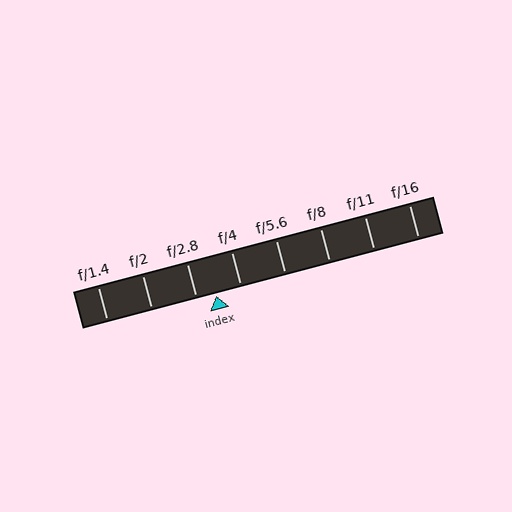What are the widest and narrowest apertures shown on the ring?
The widest aperture shown is f/1.4 and the narrowest is f/16.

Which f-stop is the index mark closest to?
The index mark is closest to f/2.8.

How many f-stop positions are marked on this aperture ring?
There are 8 f-stop positions marked.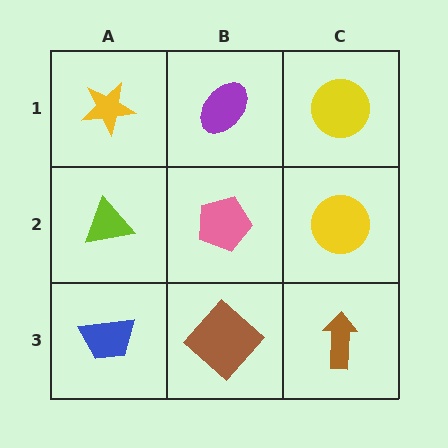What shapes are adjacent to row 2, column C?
A yellow circle (row 1, column C), a brown arrow (row 3, column C), a pink pentagon (row 2, column B).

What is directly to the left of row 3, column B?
A blue trapezoid.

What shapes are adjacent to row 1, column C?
A yellow circle (row 2, column C), a purple ellipse (row 1, column B).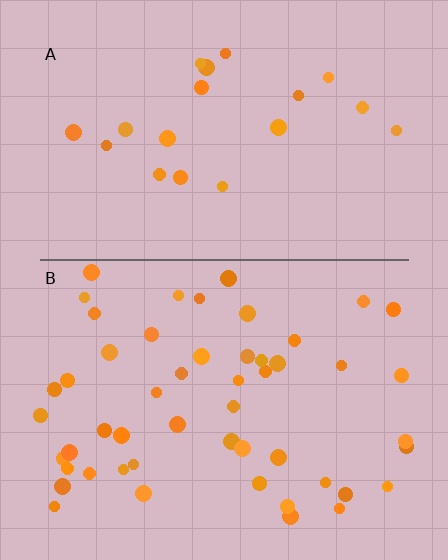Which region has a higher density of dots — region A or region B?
B (the bottom).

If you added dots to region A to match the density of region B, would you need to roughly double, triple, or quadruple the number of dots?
Approximately triple.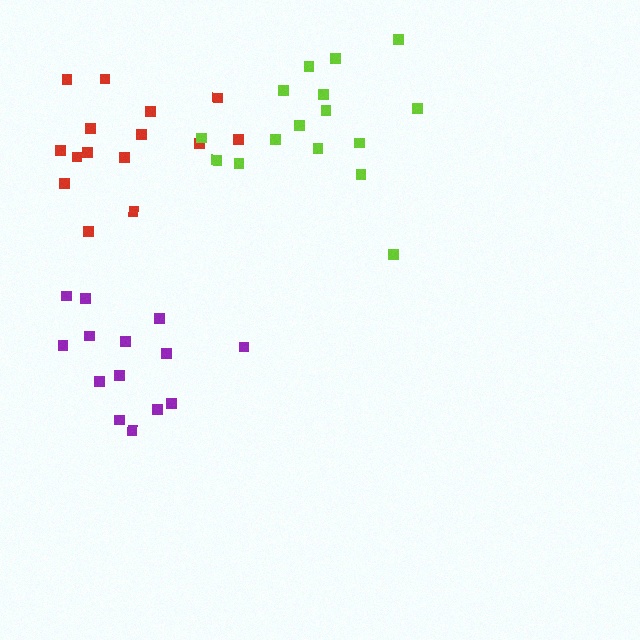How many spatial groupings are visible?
There are 3 spatial groupings.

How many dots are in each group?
Group 1: 14 dots, Group 2: 15 dots, Group 3: 16 dots (45 total).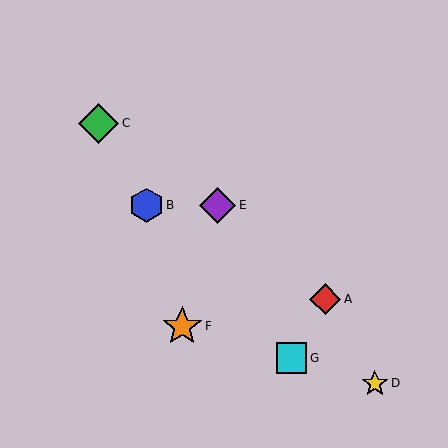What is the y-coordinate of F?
Object F is at y≈326.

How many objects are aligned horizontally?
2 objects (B, E) are aligned horizontally.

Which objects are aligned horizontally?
Objects B, E are aligned horizontally.